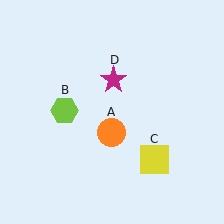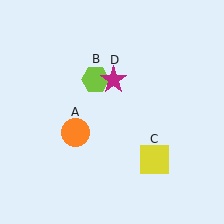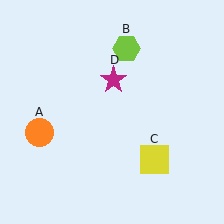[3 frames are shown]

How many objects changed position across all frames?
2 objects changed position: orange circle (object A), lime hexagon (object B).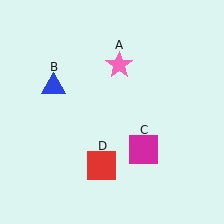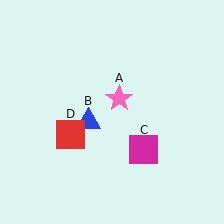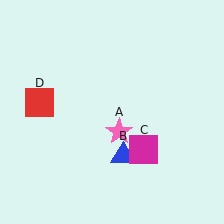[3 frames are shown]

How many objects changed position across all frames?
3 objects changed position: pink star (object A), blue triangle (object B), red square (object D).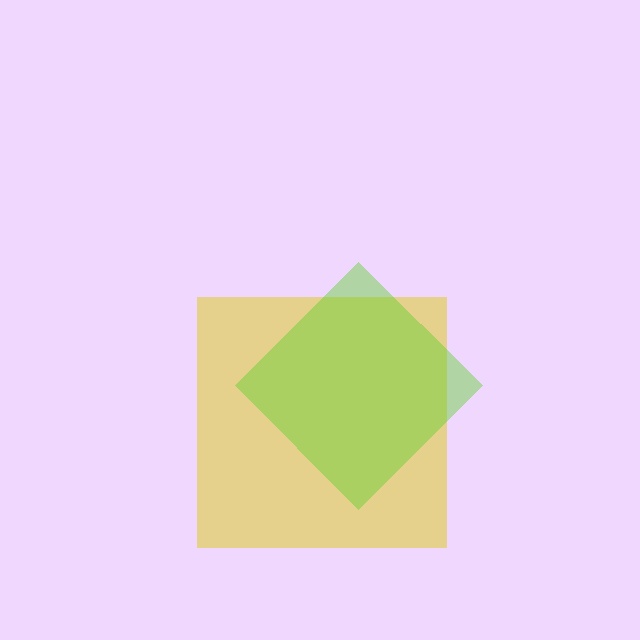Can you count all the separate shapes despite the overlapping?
Yes, there are 2 separate shapes.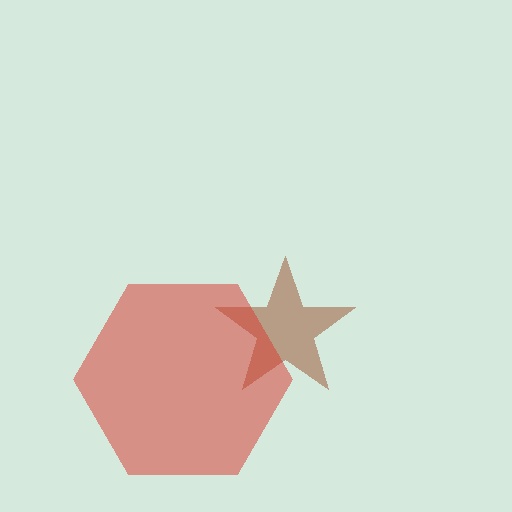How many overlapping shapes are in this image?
There are 2 overlapping shapes in the image.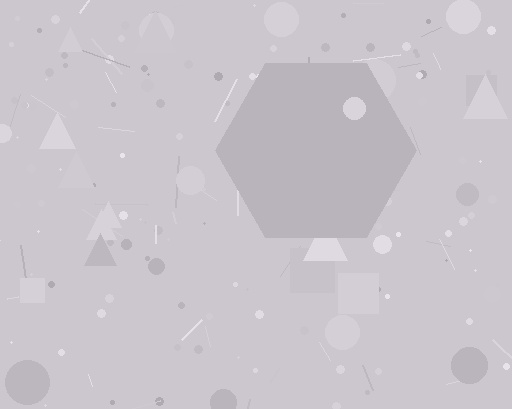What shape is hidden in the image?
A hexagon is hidden in the image.